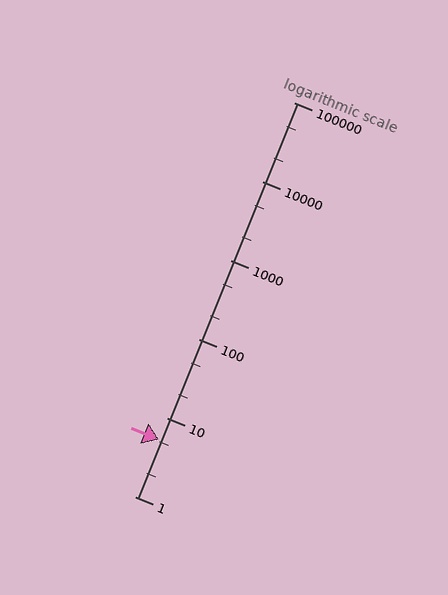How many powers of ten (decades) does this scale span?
The scale spans 5 decades, from 1 to 100000.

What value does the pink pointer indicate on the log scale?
The pointer indicates approximately 5.3.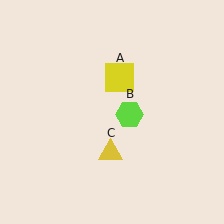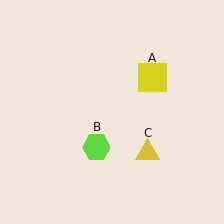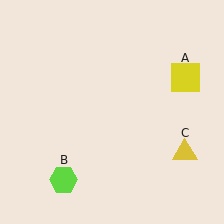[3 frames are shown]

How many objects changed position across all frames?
3 objects changed position: yellow square (object A), lime hexagon (object B), yellow triangle (object C).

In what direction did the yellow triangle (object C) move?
The yellow triangle (object C) moved right.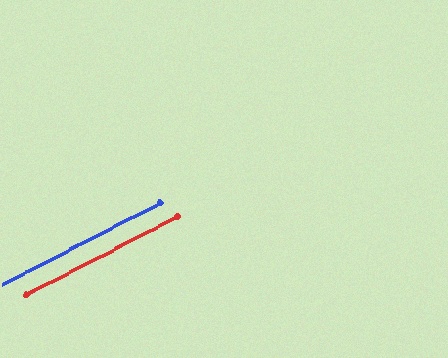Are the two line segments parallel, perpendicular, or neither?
Parallel — their directions differ by only 0.0°.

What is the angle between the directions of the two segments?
Approximately 0 degrees.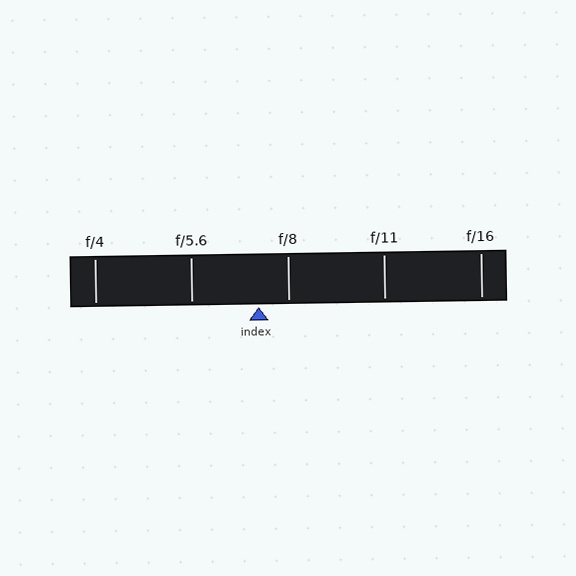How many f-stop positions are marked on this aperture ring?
There are 5 f-stop positions marked.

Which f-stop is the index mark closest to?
The index mark is closest to f/8.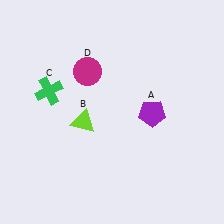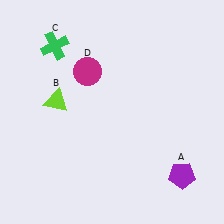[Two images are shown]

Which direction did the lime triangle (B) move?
The lime triangle (B) moved left.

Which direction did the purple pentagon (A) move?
The purple pentagon (A) moved down.